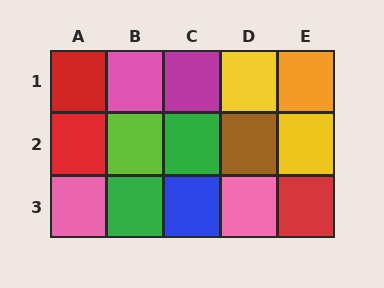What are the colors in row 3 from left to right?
Pink, green, blue, pink, red.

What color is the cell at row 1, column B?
Pink.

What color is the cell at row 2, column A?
Red.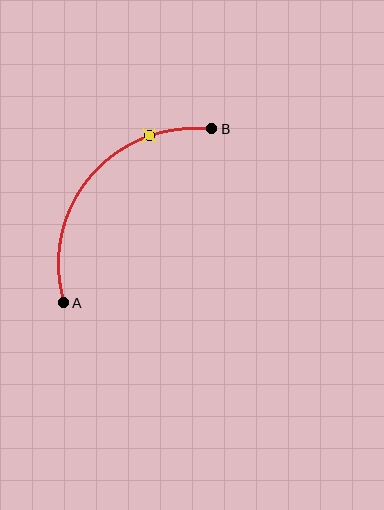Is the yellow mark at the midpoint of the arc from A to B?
No. The yellow mark lies on the arc but is closer to endpoint B. The arc midpoint would be at the point on the curve equidistant along the arc from both A and B.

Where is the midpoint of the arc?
The arc midpoint is the point on the curve farthest from the straight line joining A and B. It sits above and to the left of that line.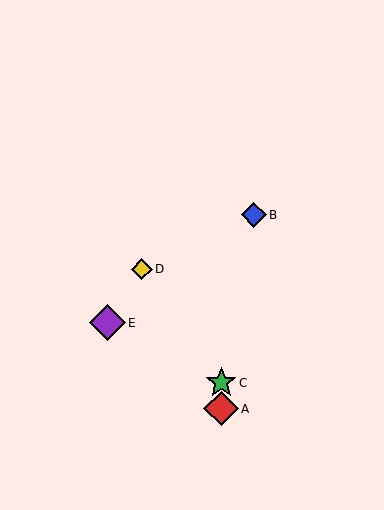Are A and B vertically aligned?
No, A is at x≈221 and B is at x≈254.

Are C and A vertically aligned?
Yes, both are at x≈221.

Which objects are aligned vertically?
Objects A, C are aligned vertically.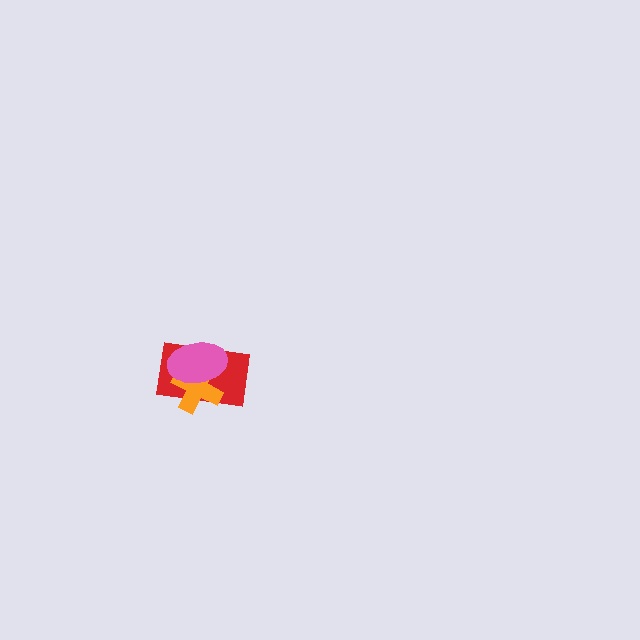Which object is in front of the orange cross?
The pink ellipse is in front of the orange cross.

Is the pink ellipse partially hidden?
No, no other shape covers it.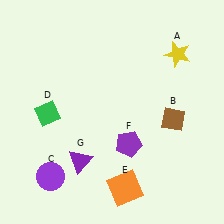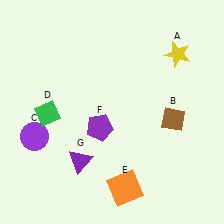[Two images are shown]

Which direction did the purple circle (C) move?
The purple circle (C) moved up.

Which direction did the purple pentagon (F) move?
The purple pentagon (F) moved left.